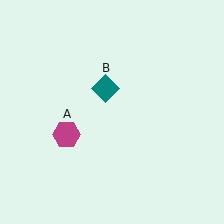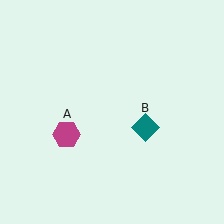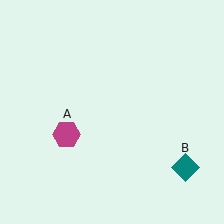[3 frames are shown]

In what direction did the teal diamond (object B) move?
The teal diamond (object B) moved down and to the right.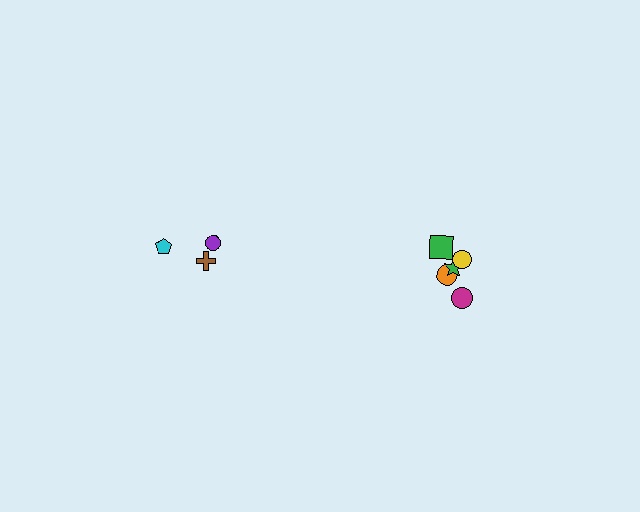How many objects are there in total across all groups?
There are 8 objects.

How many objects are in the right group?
There are 5 objects.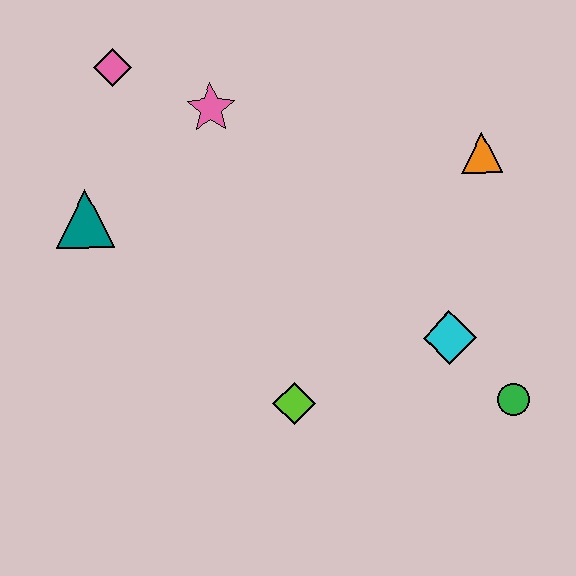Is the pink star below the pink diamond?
Yes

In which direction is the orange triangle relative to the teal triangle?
The orange triangle is to the right of the teal triangle.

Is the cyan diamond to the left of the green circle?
Yes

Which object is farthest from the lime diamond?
The pink diamond is farthest from the lime diamond.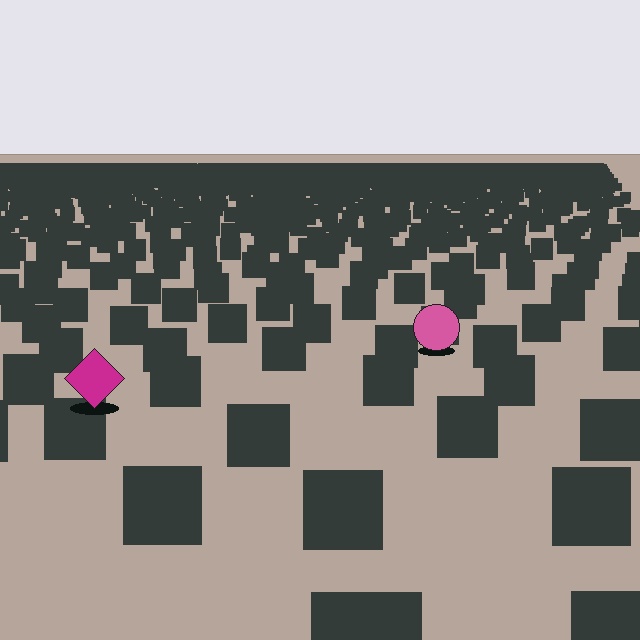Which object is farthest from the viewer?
The pink circle is farthest from the viewer. It appears smaller and the ground texture around it is denser.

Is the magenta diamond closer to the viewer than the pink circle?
Yes. The magenta diamond is closer — you can tell from the texture gradient: the ground texture is coarser near it.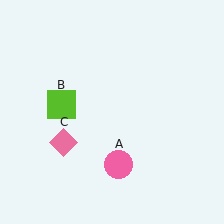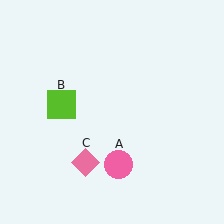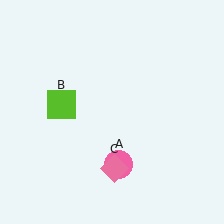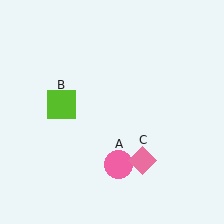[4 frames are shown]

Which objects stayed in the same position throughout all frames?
Pink circle (object A) and lime square (object B) remained stationary.